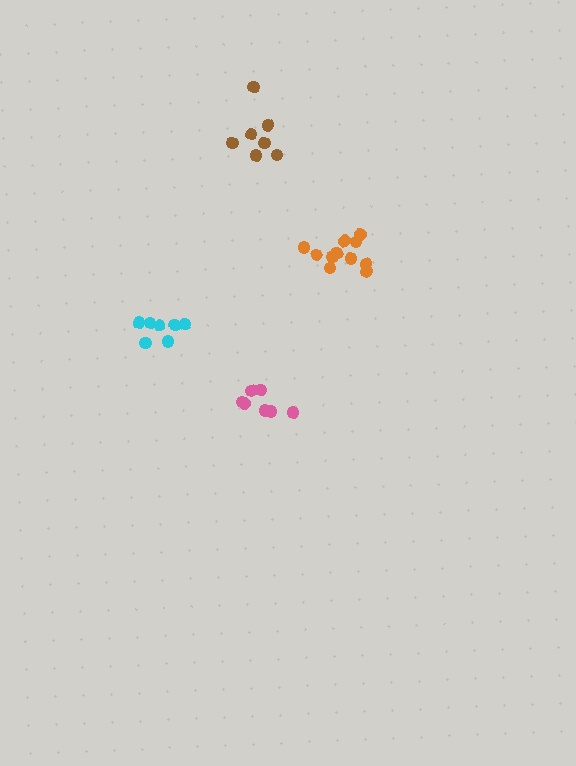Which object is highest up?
The brown cluster is topmost.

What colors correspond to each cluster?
The clusters are colored: pink, cyan, orange, brown.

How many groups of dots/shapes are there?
There are 4 groups.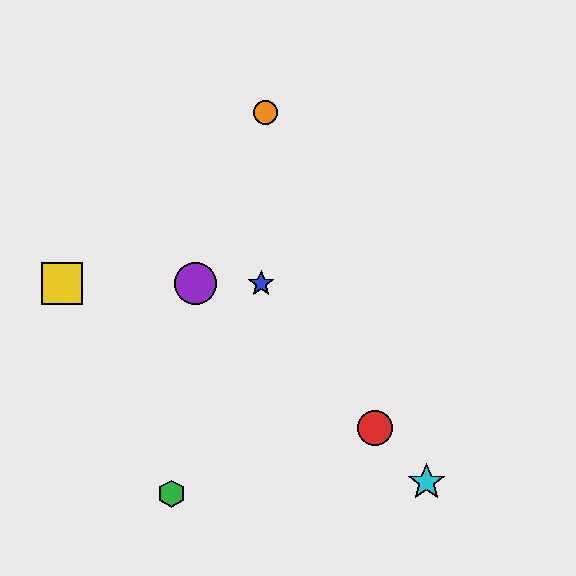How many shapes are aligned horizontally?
3 shapes (the blue star, the yellow square, the purple circle) are aligned horizontally.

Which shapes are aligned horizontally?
The blue star, the yellow square, the purple circle are aligned horizontally.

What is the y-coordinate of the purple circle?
The purple circle is at y≈283.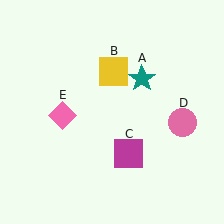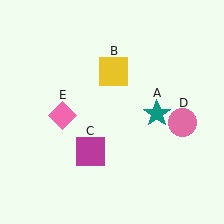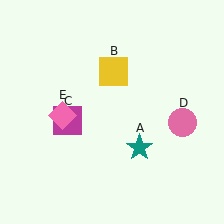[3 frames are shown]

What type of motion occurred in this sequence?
The teal star (object A), magenta square (object C) rotated clockwise around the center of the scene.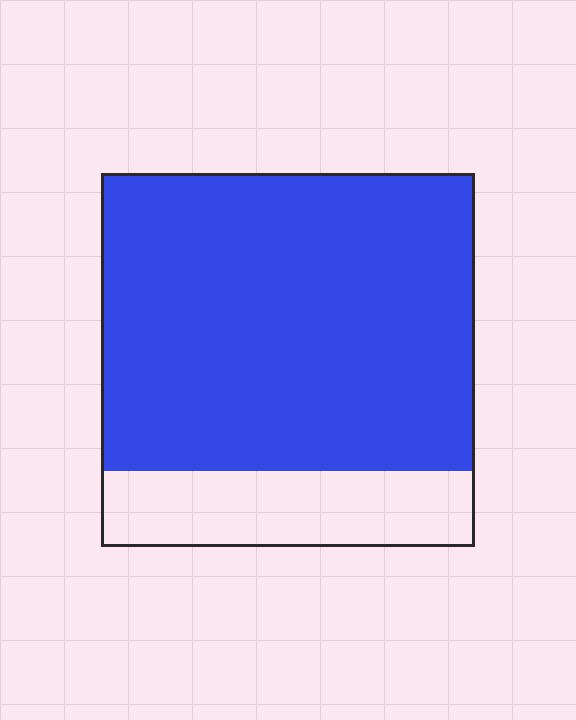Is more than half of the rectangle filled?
Yes.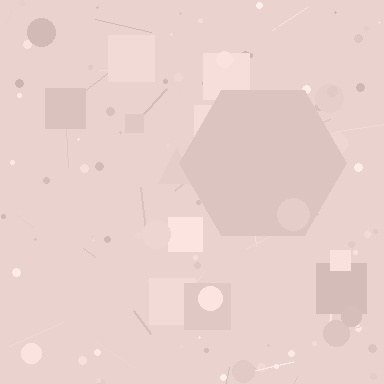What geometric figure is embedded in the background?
A hexagon is embedded in the background.